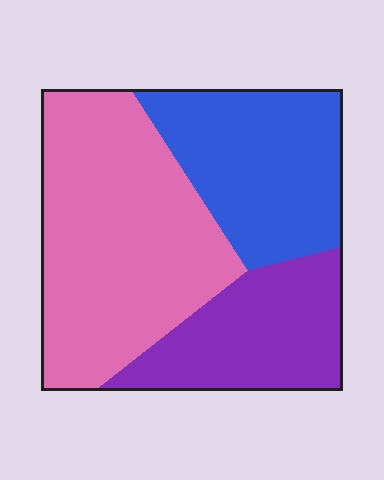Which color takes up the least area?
Purple, at roughly 25%.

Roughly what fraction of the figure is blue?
Blue takes up about one third (1/3) of the figure.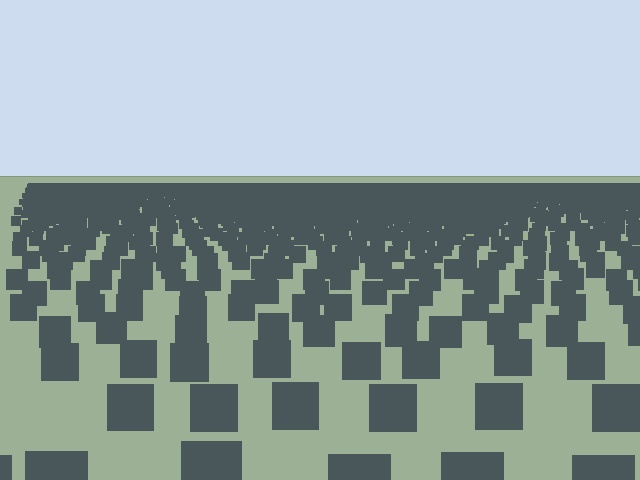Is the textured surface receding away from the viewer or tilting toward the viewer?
The surface is receding away from the viewer. Texture elements get smaller and denser toward the top.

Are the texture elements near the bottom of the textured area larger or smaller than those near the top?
Larger. Near the bottom, elements are closer to the viewer and appear at a bigger on-screen size.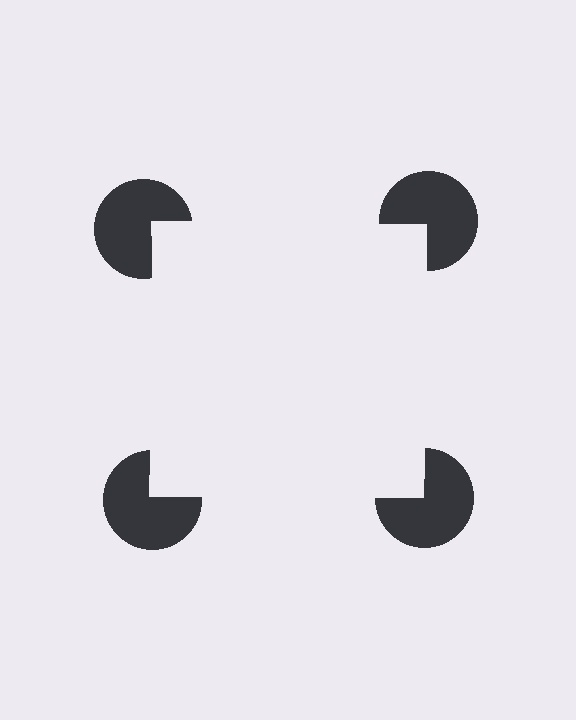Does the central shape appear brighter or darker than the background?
It typically appears slightly brighter than the background, even though no actual brightness change is drawn.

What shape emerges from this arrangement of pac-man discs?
An illusory square — its edges are inferred from the aligned wedge cuts in the pac-man discs, not physically drawn.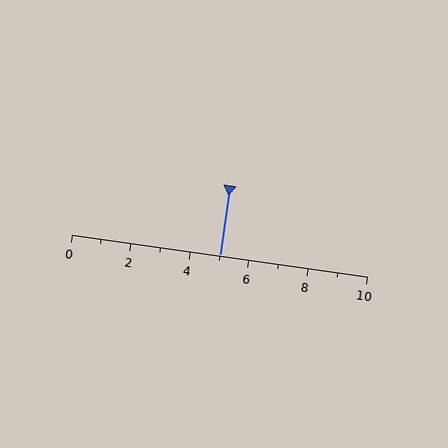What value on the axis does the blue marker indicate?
The marker indicates approximately 5.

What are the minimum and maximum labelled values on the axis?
The axis runs from 0 to 10.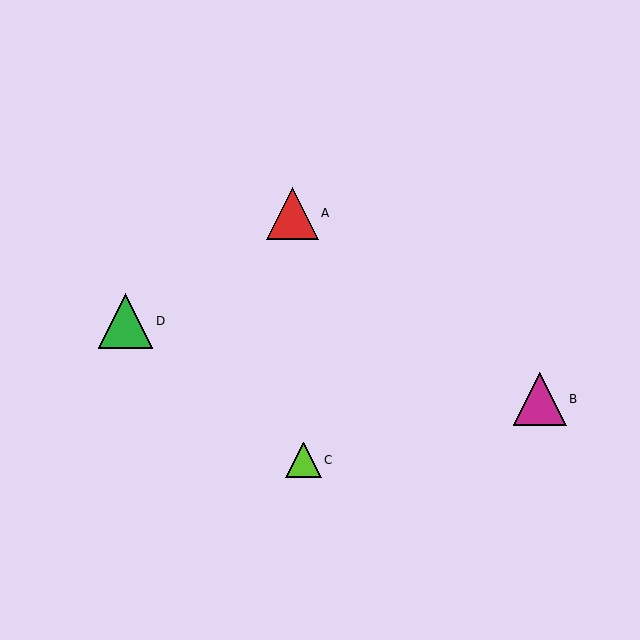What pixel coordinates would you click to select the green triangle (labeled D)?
Click at (125, 321) to select the green triangle D.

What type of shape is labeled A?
Shape A is a red triangle.